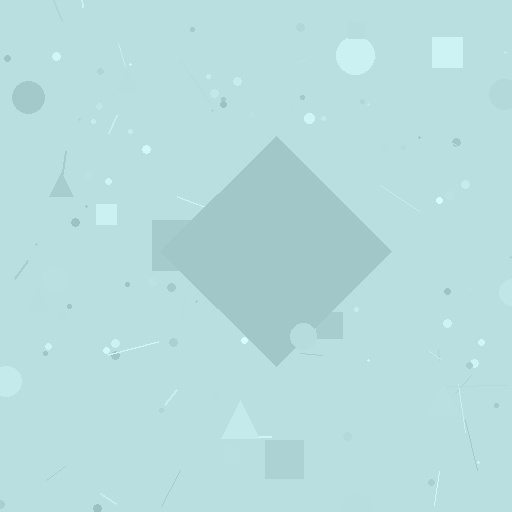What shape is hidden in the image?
A diamond is hidden in the image.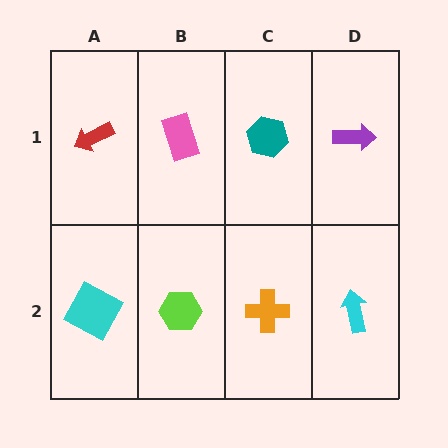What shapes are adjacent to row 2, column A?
A red arrow (row 1, column A), a lime hexagon (row 2, column B).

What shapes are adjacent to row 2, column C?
A teal hexagon (row 1, column C), a lime hexagon (row 2, column B), a cyan arrow (row 2, column D).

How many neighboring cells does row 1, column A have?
2.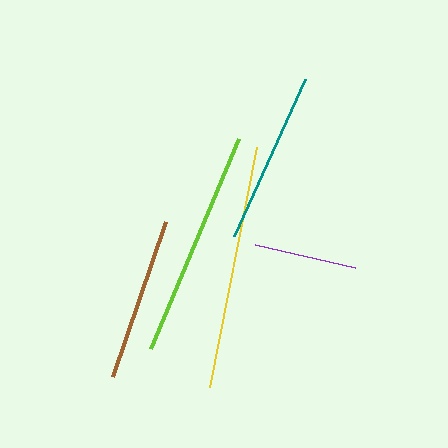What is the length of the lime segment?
The lime segment is approximately 227 pixels long.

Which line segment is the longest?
The yellow line is the longest at approximately 244 pixels.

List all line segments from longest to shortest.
From longest to shortest: yellow, lime, teal, brown, purple.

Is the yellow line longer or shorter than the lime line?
The yellow line is longer than the lime line.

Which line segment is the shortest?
The purple line is the shortest at approximately 102 pixels.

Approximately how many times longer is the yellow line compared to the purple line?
The yellow line is approximately 2.4 times the length of the purple line.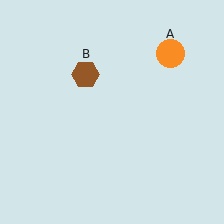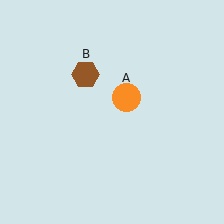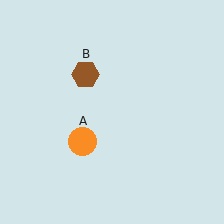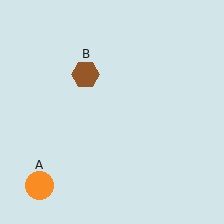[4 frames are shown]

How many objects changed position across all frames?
1 object changed position: orange circle (object A).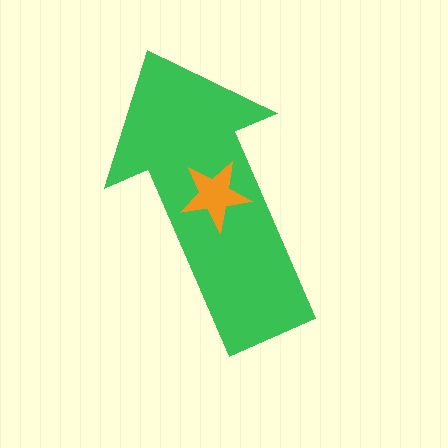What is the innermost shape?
The orange star.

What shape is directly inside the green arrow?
The orange star.